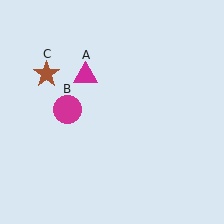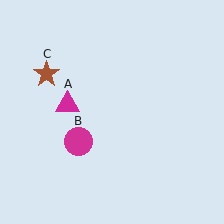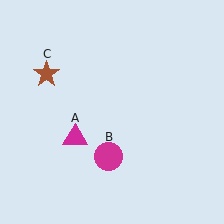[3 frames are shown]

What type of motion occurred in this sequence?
The magenta triangle (object A), magenta circle (object B) rotated counterclockwise around the center of the scene.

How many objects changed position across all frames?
2 objects changed position: magenta triangle (object A), magenta circle (object B).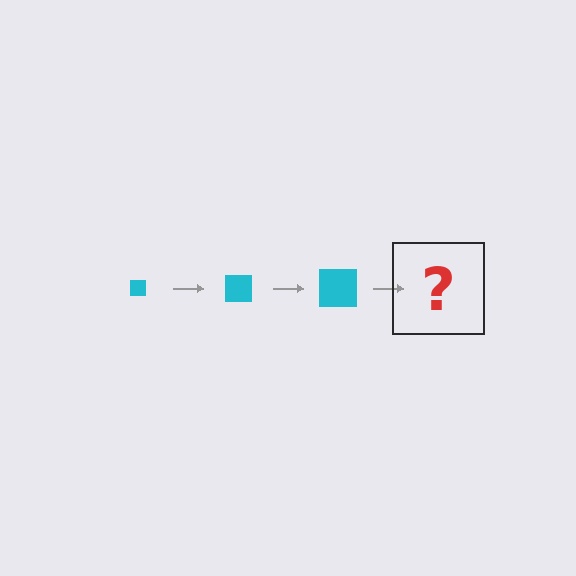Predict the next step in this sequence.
The next step is a cyan square, larger than the previous one.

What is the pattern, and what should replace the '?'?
The pattern is that the square gets progressively larger each step. The '?' should be a cyan square, larger than the previous one.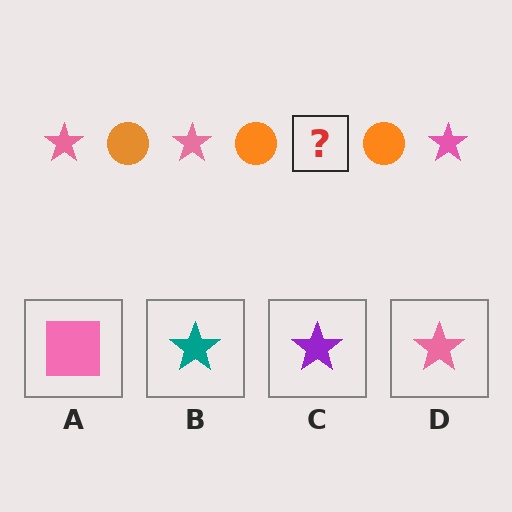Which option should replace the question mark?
Option D.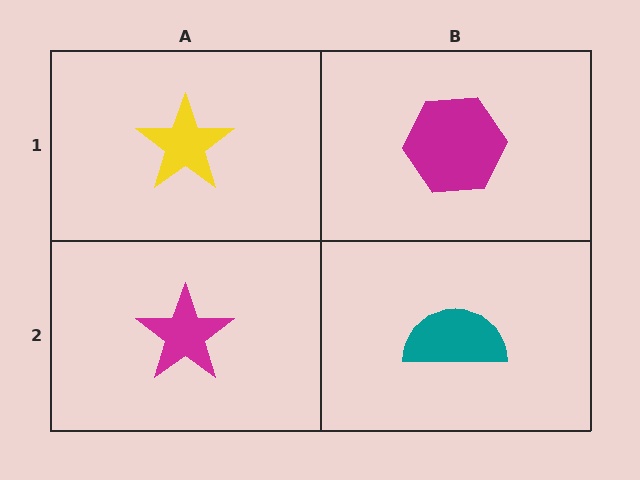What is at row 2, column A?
A magenta star.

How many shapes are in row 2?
2 shapes.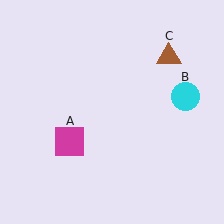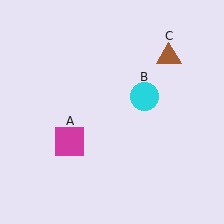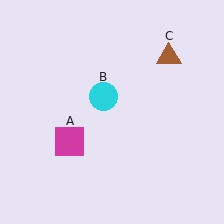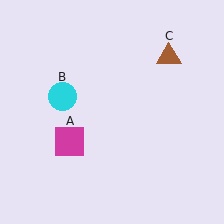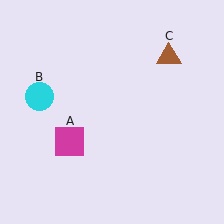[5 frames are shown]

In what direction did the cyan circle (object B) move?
The cyan circle (object B) moved left.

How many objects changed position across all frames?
1 object changed position: cyan circle (object B).